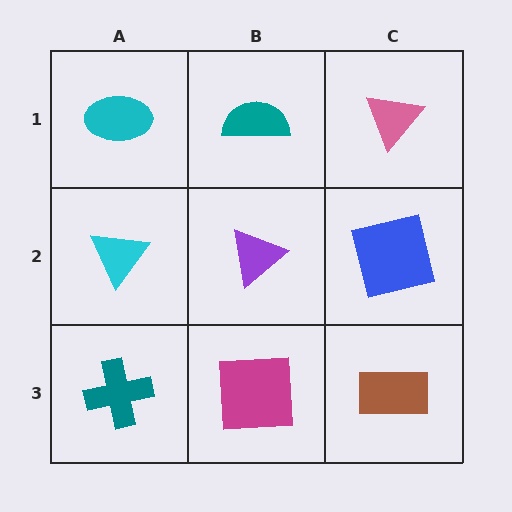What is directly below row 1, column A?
A cyan triangle.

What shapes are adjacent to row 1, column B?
A purple triangle (row 2, column B), a cyan ellipse (row 1, column A), a pink triangle (row 1, column C).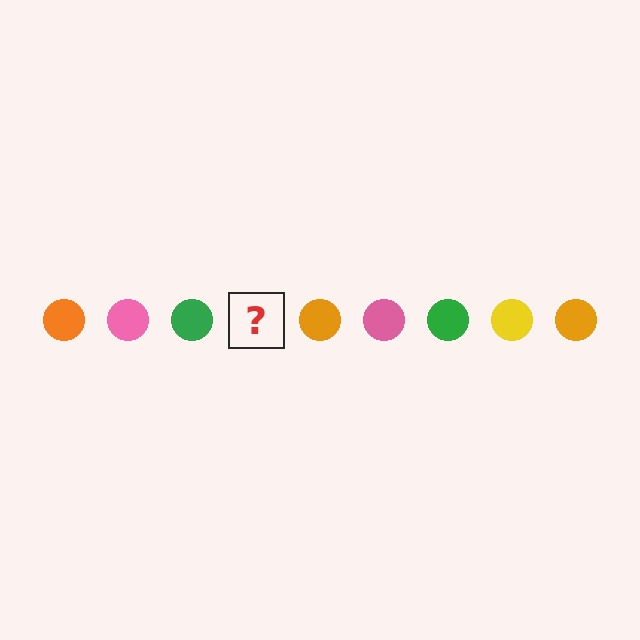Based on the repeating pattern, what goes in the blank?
The blank should be a yellow circle.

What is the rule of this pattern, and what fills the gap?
The rule is that the pattern cycles through orange, pink, green, yellow circles. The gap should be filled with a yellow circle.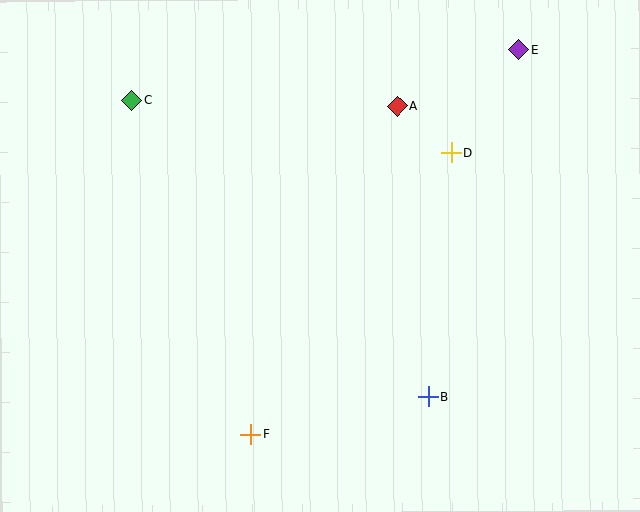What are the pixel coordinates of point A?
Point A is at (397, 106).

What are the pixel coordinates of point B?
Point B is at (428, 397).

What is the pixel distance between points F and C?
The distance between F and C is 355 pixels.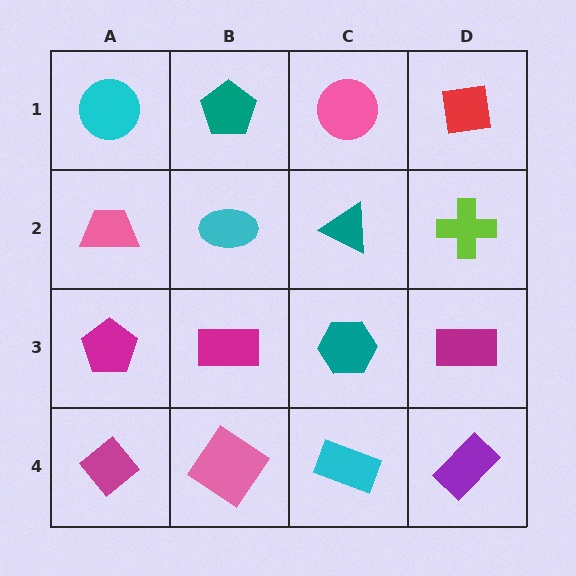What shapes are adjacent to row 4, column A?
A magenta pentagon (row 3, column A), a pink diamond (row 4, column B).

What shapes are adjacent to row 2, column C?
A pink circle (row 1, column C), a teal hexagon (row 3, column C), a cyan ellipse (row 2, column B), a lime cross (row 2, column D).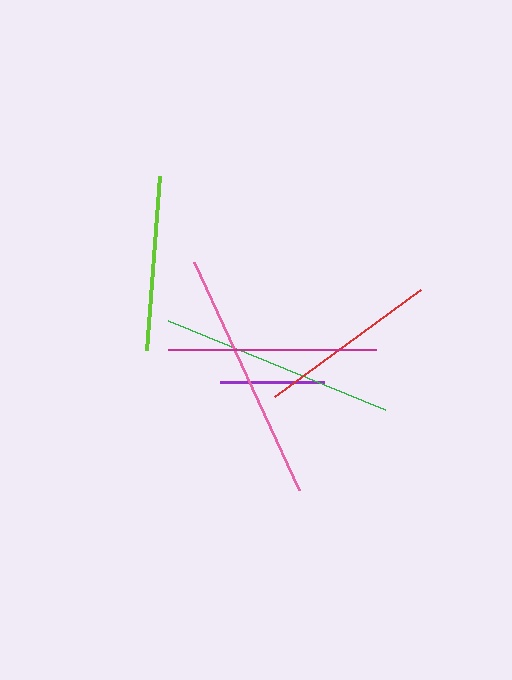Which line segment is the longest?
The pink line is the longest at approximately 251 pixels.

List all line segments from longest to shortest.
From longest to shortest: pink, green, magenta, red, lime, purple.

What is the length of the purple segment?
The purple segment is approximately 104 pixels long.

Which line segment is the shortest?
The purple line is the shortest at approximately 104 pixels.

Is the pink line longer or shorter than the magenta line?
The pink line is longer than the magenta line.